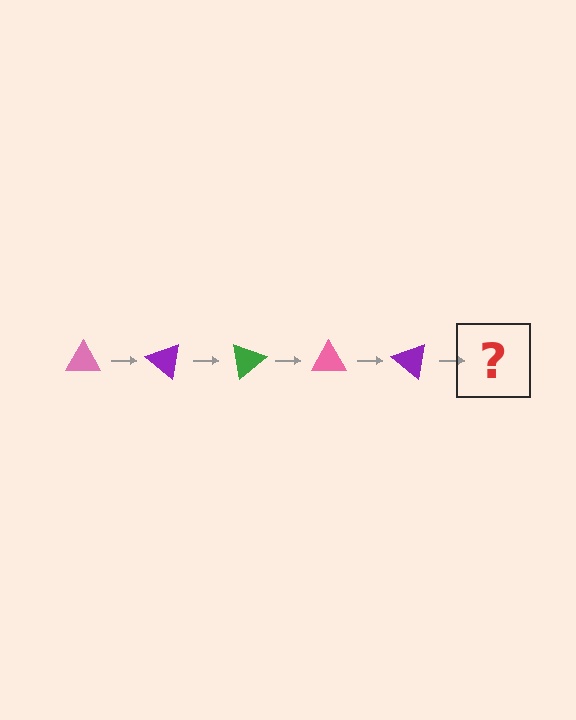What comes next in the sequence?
The next element should be a green triangle, rotated 200 degrees from the start.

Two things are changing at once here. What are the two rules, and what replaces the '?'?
The two rules are that it rotates 40 degrees each step and the color cycles through pink, purple, and green. The '?' should be a green triangle, rotated 200 degrees from the start.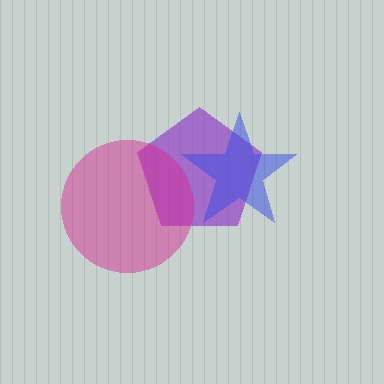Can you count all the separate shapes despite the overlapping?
Yes, there are 3 separate shapes.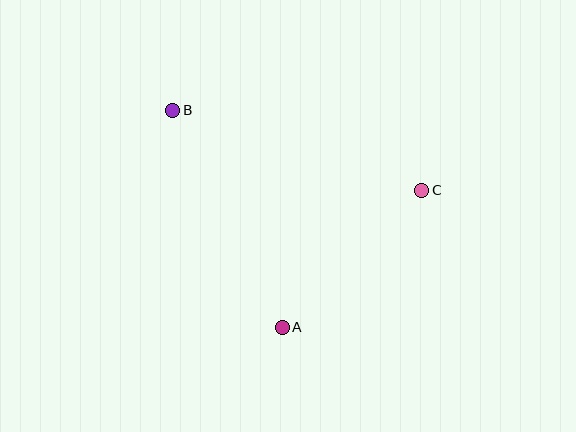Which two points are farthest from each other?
Points B and C are farthest from each other.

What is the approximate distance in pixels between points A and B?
The distance between A and B is approximately 243 pixels.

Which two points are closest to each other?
Points A and C are closest to each other.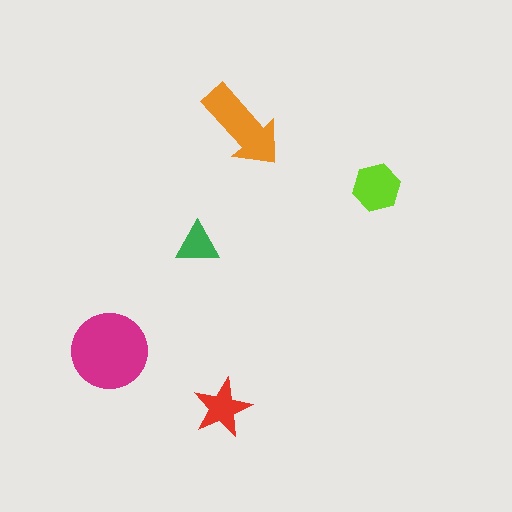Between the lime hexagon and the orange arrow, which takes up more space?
The orange arrow.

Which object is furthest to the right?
The lime hexagon is rightmost.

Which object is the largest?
The magenta circle.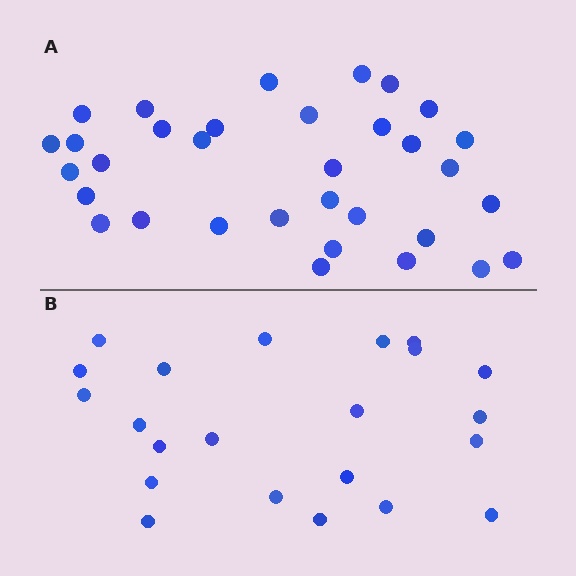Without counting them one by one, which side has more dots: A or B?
Region A (the top region) has more dots.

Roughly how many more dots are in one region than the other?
Region A has roughly 12 or so more dots than region B.